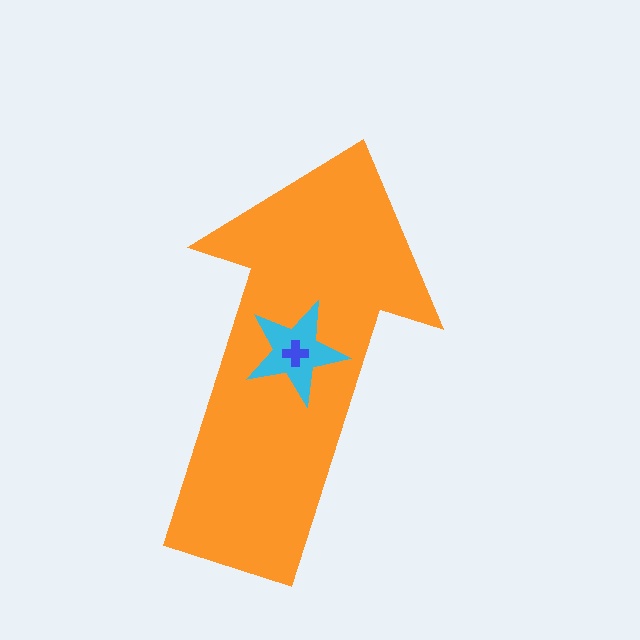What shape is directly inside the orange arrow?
The cyan star.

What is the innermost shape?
The blue cross.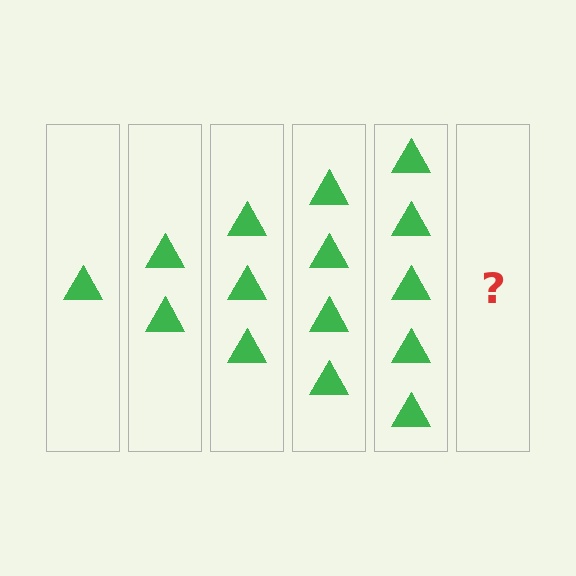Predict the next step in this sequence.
The next step is 6 triangles.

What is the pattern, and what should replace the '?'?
The pattern is that each step adds one more triangle. The '?' should be 6 triangles.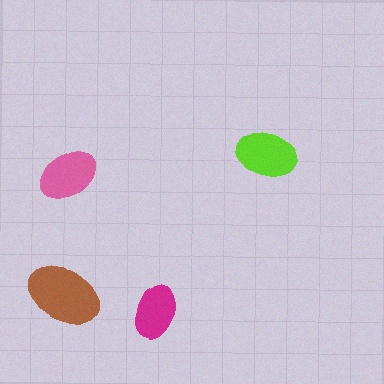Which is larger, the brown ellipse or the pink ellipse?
The brown one.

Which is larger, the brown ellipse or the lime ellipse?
The brown one.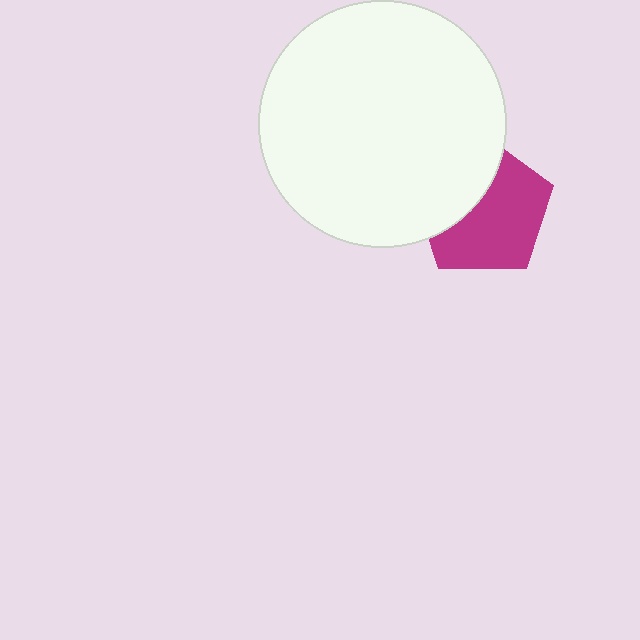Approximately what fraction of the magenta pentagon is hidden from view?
Roughly 38% of the magenta pentagon is hidden behind the white circle.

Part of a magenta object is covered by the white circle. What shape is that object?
It is a pentagon.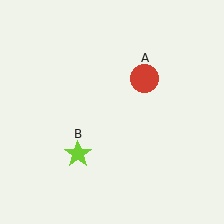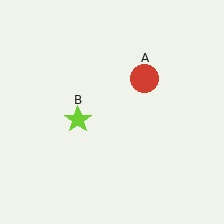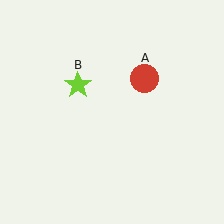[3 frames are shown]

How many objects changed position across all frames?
1 object changed position: lime star (object B).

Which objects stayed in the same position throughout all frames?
Red circle (object A) remained stationary.